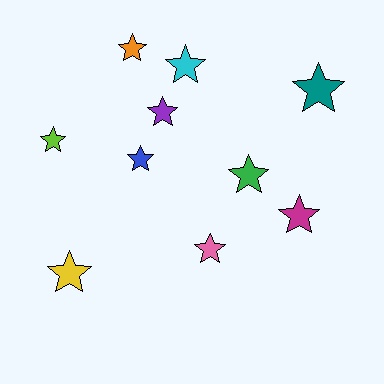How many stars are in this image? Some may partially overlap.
There are 10 stars.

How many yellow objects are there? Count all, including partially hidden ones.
There is 1 yellow object.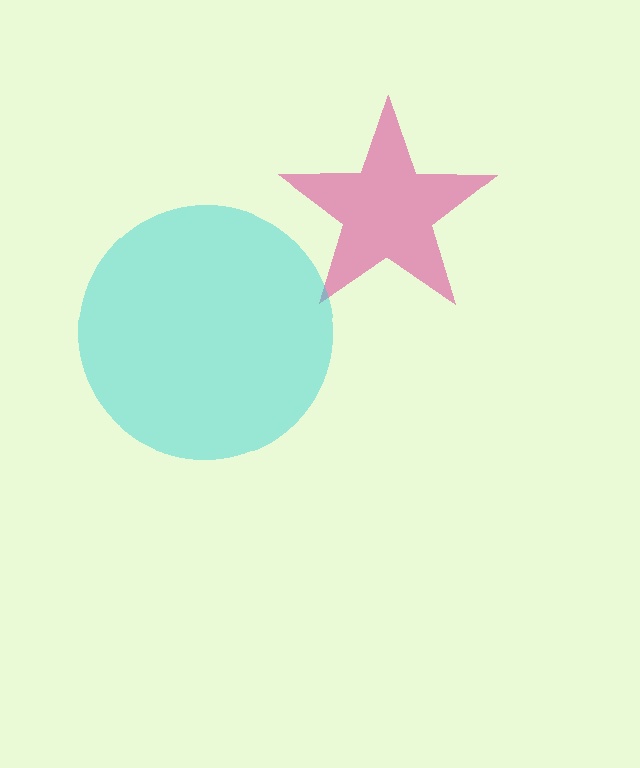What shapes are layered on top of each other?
The layered shapes are: a magenta star, a cyan circle.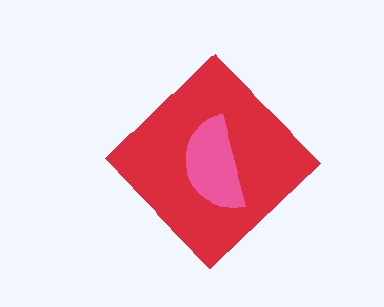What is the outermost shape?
The red diamond.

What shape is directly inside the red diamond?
The pink semicircle.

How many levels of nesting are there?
2.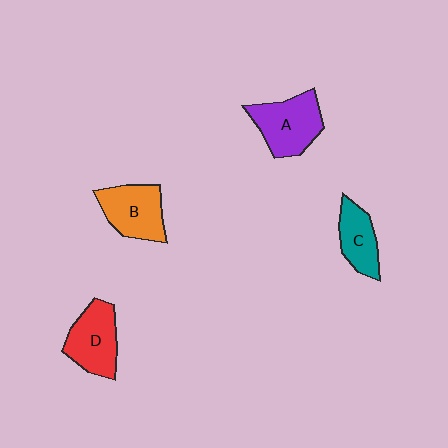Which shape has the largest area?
Shape A (purple).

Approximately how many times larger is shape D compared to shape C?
Approximately 1.3 times.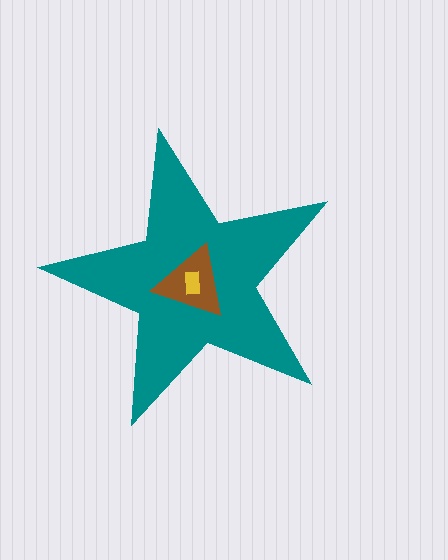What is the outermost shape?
The teal star.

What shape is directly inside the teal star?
The brown triangle.